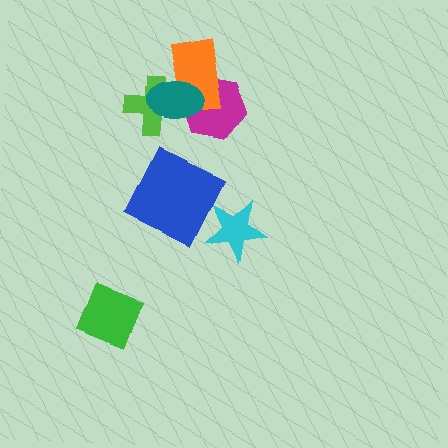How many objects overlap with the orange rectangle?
3 objects overlap with the orange rectangle.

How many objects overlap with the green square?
0 objects overlap with the green square.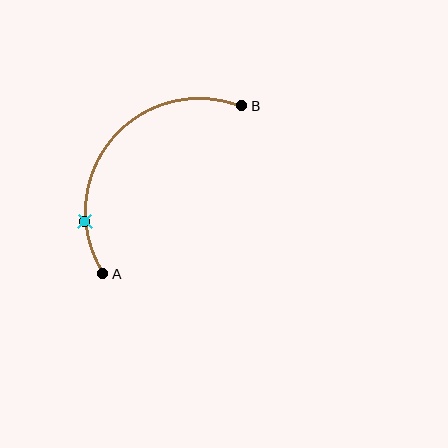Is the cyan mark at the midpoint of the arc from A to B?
No. The cyan mark lies on the arc but is closer to endpoint A. The arc midpoint would be at the point on the curve equidistant along the arc from both A and B.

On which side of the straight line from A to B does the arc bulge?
The arc bulges above and to the left of the straight line connecting A and B.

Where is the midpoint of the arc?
The arc midpoint is the point on the curve farthest from the straight line joining A and B. It sits above and to the left of that line.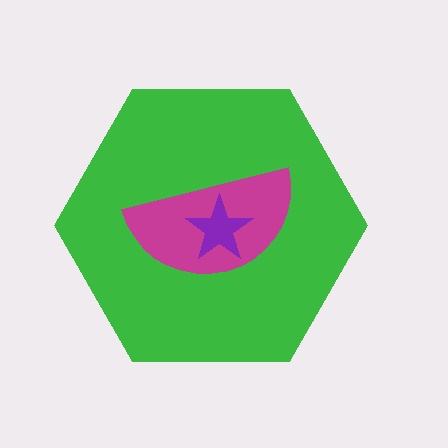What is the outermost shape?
The green hexagon.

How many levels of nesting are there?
3.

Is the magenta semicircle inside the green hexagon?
Yes.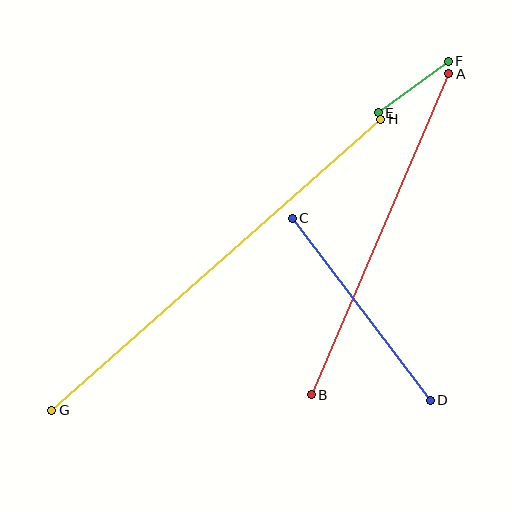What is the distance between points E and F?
The distance is approximately 87 pixels.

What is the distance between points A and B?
The distance is approximately 349 pixels.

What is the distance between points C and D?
The distance is approximately 228 pixels.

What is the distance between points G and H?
The distance is approximately 439 pixels.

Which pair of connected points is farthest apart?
Points G and H are farthest apart.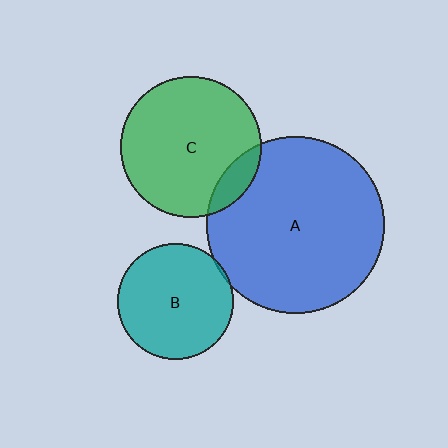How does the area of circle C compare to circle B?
Approximately 1.5 times.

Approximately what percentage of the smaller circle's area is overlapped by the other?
Approximately 5%.